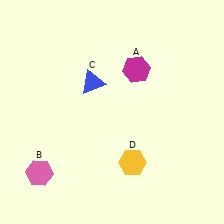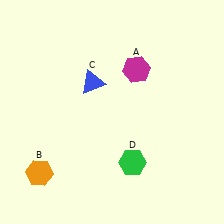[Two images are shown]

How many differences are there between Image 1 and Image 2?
There are 2 differences between the two images.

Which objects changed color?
B changed from pink to orange. D changed from yellow to green.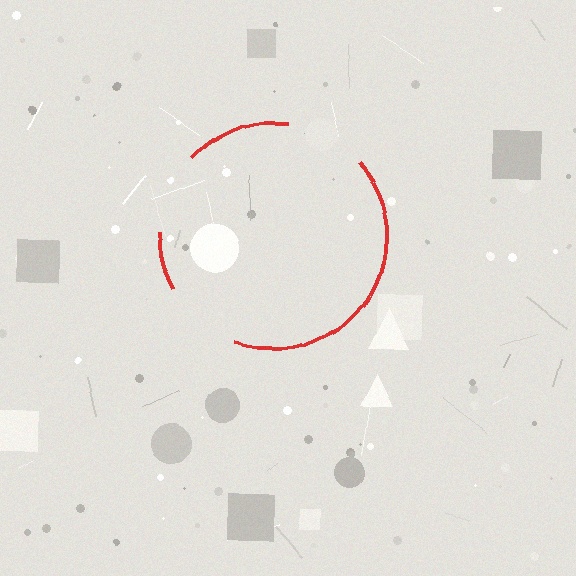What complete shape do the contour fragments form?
The contour fragments form a circle.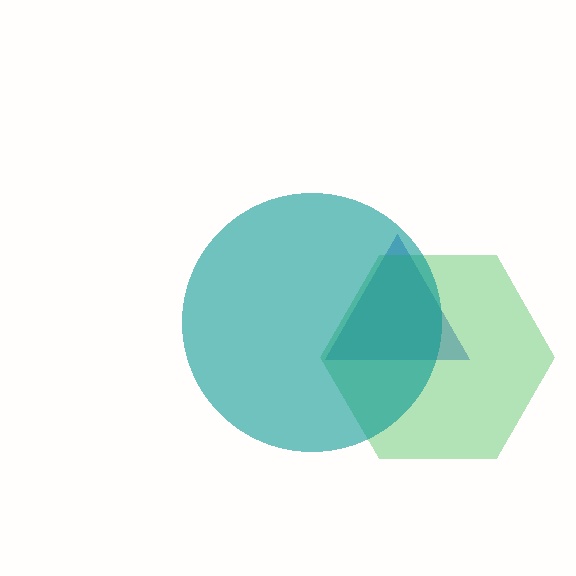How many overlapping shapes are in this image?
There are 3 overlapping shapes in the image.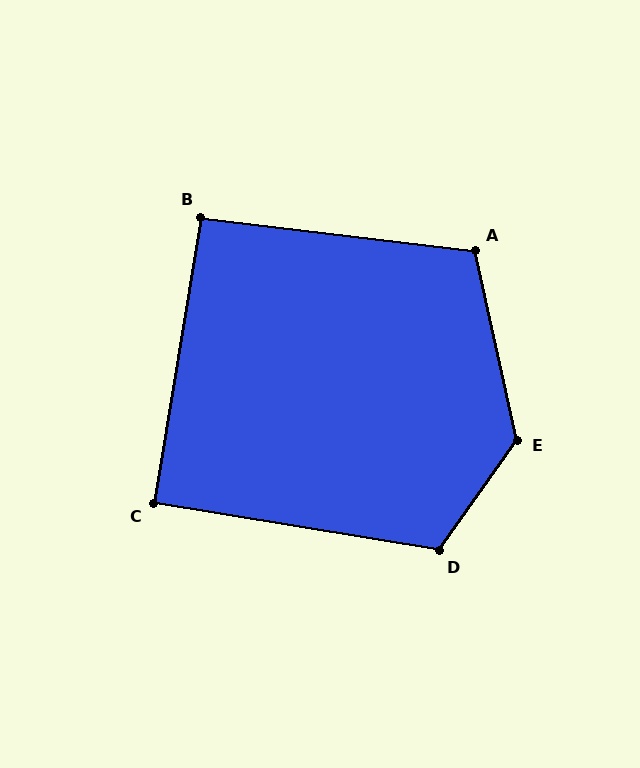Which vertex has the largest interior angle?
E, at approximately 133 degrees.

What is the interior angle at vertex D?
Approximately 116 degrees (obtuse).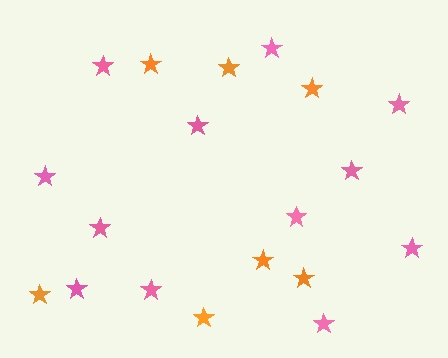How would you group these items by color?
There are 2 groups: one group of pink stars (12) and one group of orange stars (7).